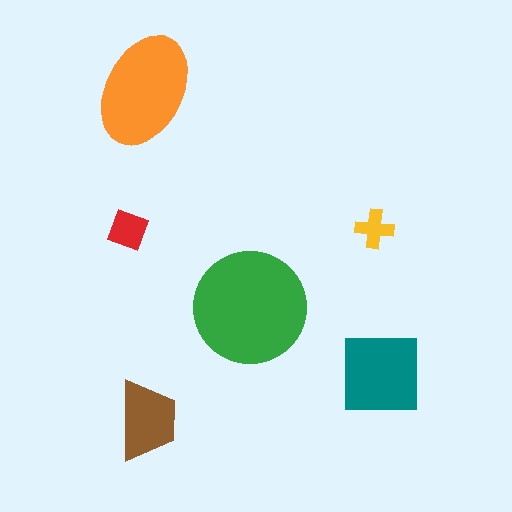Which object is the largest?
The green circle.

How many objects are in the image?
There are 6 objects in the image.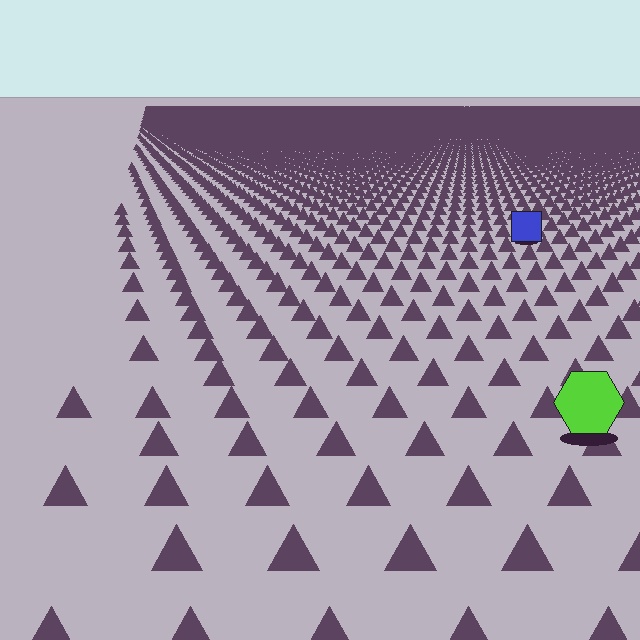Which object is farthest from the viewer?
The blue square is farthest from the viewer. It appears smaller and the ground texture around it is denser.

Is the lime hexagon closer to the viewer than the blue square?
Yes. The lime hexagon is closer — you can tell from the texture gradient: the ground texture is coarser near it.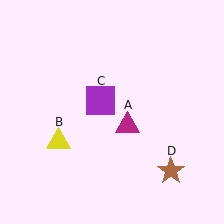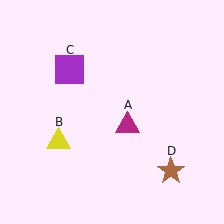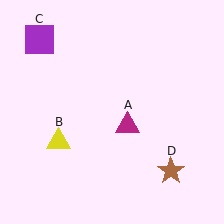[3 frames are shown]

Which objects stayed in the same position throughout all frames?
Magenta triangle (object A) and yellow triangle (object B) and brown star (object D) remained stationary.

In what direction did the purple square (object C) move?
The purple square (object C) moved up and to the left.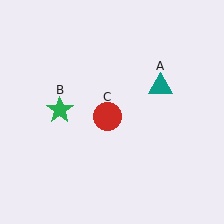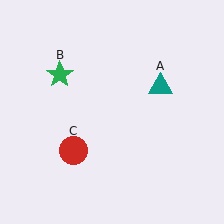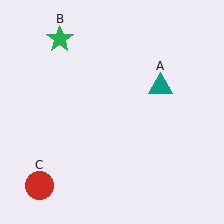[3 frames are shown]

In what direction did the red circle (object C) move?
The red circle (object C) moved down and to the left.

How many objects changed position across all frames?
2 objects changed position: green star (object B), red circle (object C).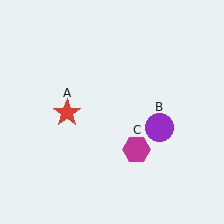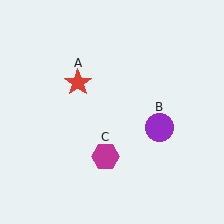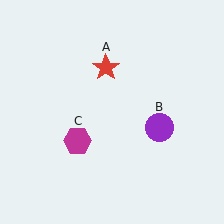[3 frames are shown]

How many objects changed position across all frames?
2 objects changed position: red star (object A), magenta hexagon (object C).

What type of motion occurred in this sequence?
The red star (object A), magenta hexagon (object C) rotated clockwise around the center of the scene.